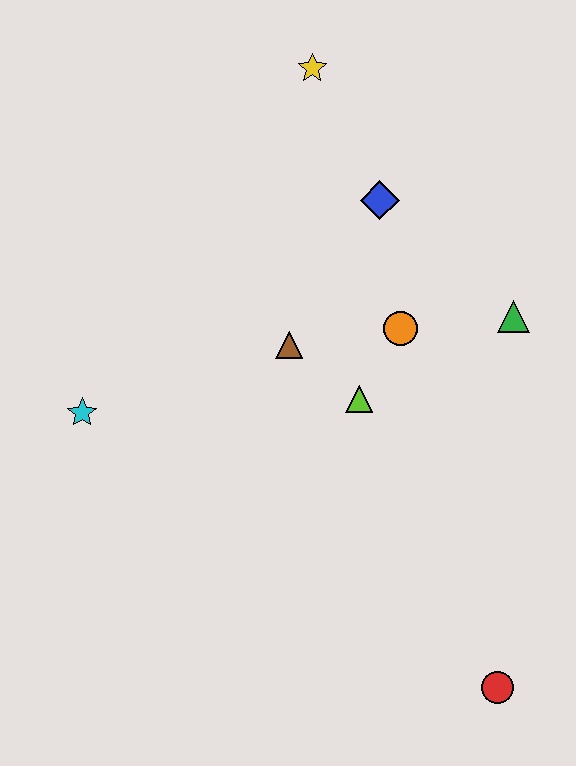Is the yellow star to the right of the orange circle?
No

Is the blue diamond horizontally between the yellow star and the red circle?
Yes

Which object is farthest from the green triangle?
The cyan star is farthest from the green triangle.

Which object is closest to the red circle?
The lime triangle is closest to the red circle.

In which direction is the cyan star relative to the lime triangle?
The cyan star is to the left of the lime triangle.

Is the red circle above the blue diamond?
No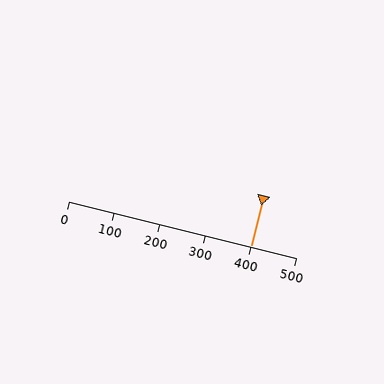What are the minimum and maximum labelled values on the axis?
The axis runs from 0 to 500.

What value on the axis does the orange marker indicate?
The marker indicates approximately 400.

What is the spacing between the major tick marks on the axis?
The major ticks are spaced 100 apart.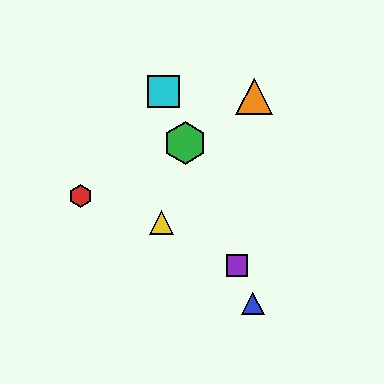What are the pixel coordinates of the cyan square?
The cyan square is at (163, 91).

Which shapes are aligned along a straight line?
The blue triangle, the green hexagon, the purple square, the cyan square are aligned along a straight line.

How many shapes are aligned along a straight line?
4 shapes (the blue triangle, the green hexagon, the purple square, the cyan square) are aligned along a straight line.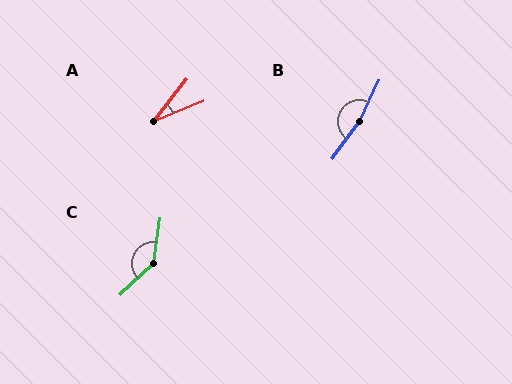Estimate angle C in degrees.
Approximately 141 degrees.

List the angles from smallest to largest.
A (30°), C (141°), B (168°).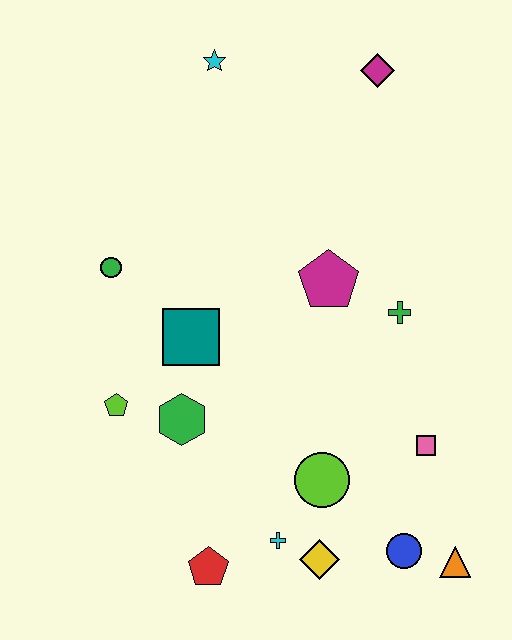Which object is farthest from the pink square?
The cyan star is farthest from the pink square.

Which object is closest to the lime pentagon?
The green hexagon is closest to the lime pentagon.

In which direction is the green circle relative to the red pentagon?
The green circle is above the red pentagon.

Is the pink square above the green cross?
No